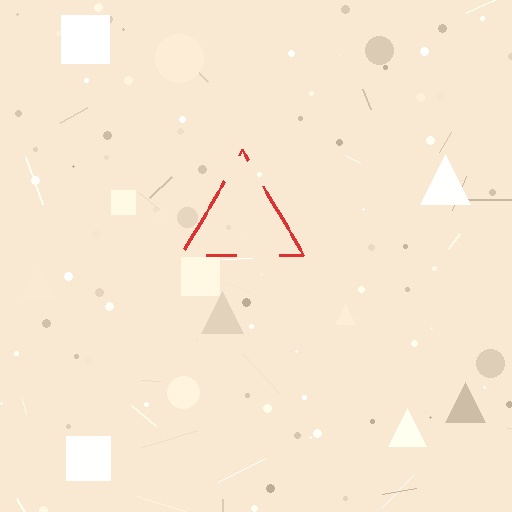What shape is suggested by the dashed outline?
The dashed outline suggests a triangle.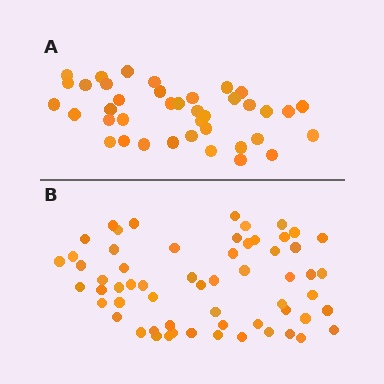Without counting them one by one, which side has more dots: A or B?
Region B (the bottom region) has more dots.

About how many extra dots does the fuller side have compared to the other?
Region B has approximately 20 more dots than region A.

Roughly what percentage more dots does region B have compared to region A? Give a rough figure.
About 55% more.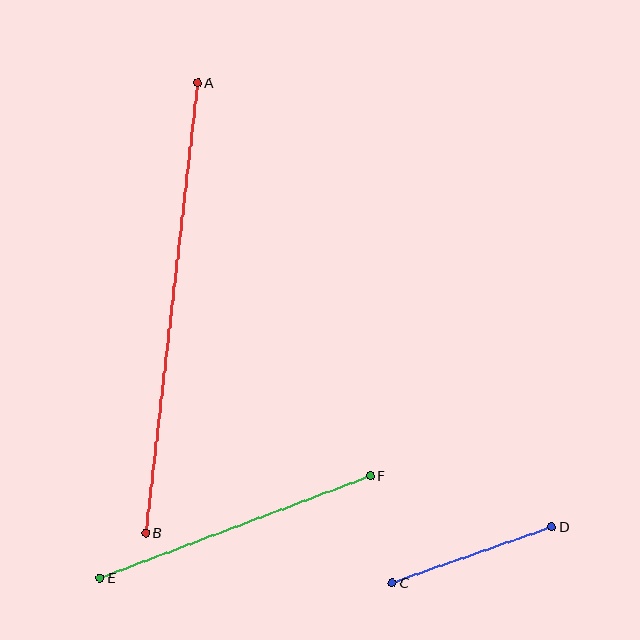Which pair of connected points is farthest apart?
Points A and B are farthest apart.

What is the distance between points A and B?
The distance is approximately 453 pixels.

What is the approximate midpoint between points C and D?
The midpoint is at approximately (472, 555) pixels.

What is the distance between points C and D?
The distance is approximately 169 pixels.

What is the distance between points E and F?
The distance is approximately 289 pixels.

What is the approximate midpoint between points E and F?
The midpoint is at approximately (235, 527) pixels.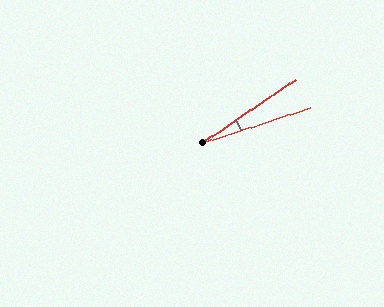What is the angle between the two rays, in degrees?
Approximately 16 degrees.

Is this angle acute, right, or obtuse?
It is acute.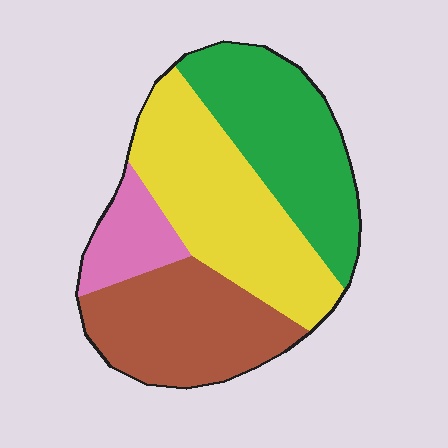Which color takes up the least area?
Pink, at roughly 10%.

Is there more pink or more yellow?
Yellow.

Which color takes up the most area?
Yellow, at roughly 35%.